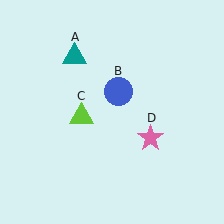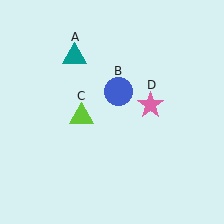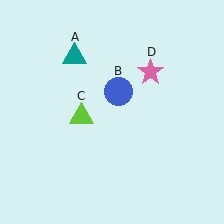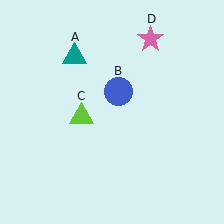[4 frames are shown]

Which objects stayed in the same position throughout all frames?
Teal triangle (object A) and blue circle (object B) and lime triangle (object C) remained stationary.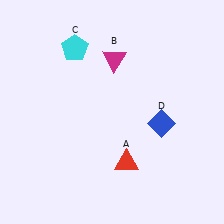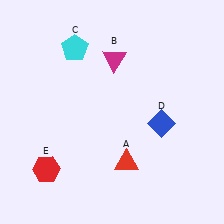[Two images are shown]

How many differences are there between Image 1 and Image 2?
There is 1 difference between the two images.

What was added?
A red hexagon (E) was added in Image 2.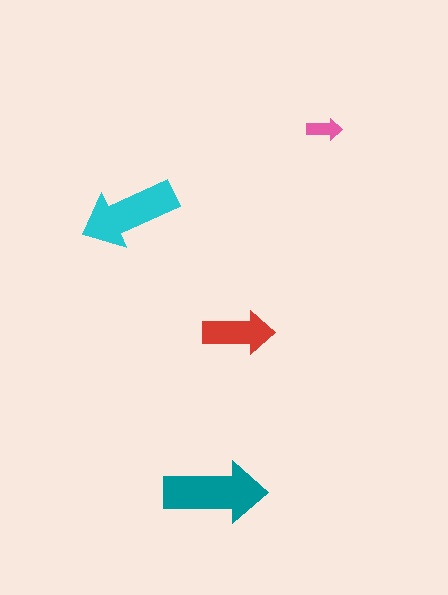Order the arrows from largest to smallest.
the teal one, the cyan one, the red one, the pink one.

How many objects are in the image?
There are 4 objects in the image.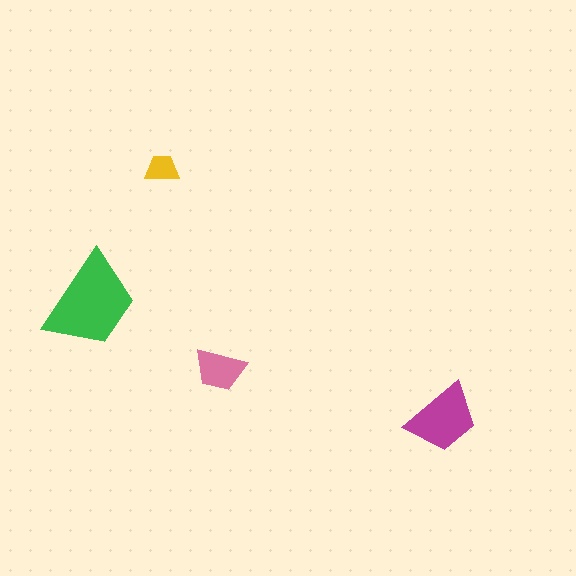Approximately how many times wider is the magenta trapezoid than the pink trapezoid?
About 1.5 times wider.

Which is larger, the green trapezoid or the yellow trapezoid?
The green one.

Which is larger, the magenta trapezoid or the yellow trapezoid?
The magenta one.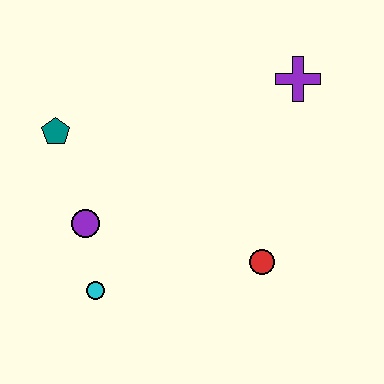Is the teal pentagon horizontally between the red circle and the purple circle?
No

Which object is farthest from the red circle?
The teal pentagon is farthest from the red circle.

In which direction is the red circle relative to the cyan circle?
The red circle is to the right of the cyan circle.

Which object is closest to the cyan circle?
The purple circle is closest to the cyan circle.